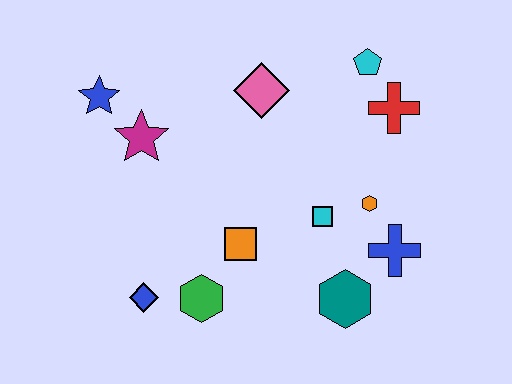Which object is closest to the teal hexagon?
The blue cross is closest to the teal hexagon.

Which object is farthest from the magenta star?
The blue cross is farthest from the magenta star.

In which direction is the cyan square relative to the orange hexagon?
The cyan square is to the left of the orange hexagon.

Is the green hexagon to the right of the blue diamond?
Yes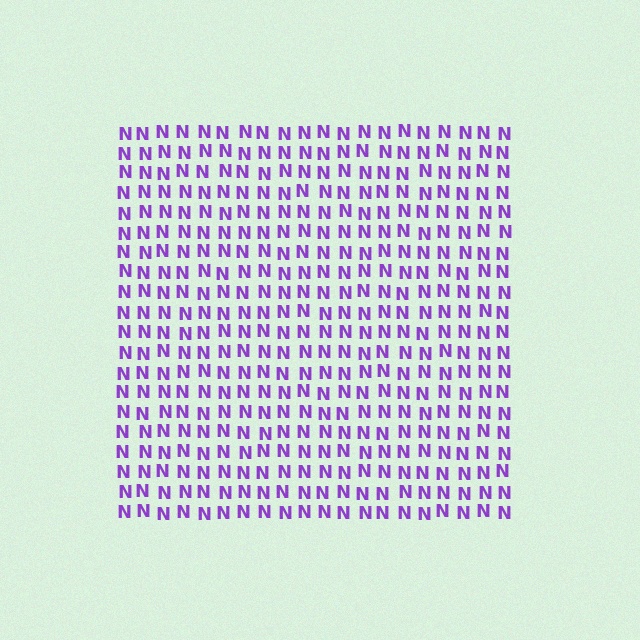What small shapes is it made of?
It is made of small letter N's.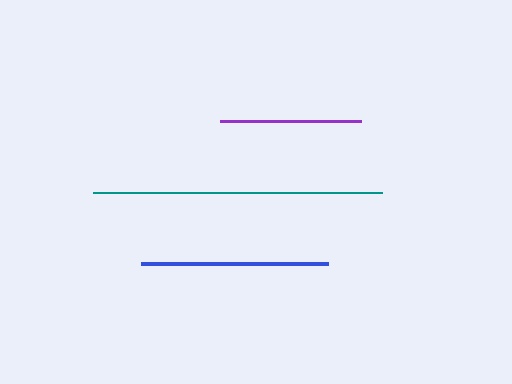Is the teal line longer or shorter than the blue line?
The teal line is longer than the blue line.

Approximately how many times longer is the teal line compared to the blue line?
The teal line is approximately 1.5 times the length of the blue line.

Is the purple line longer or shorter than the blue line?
The blue line is longer than the purple line.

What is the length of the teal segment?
The teal segment is approximately 289 pixels long.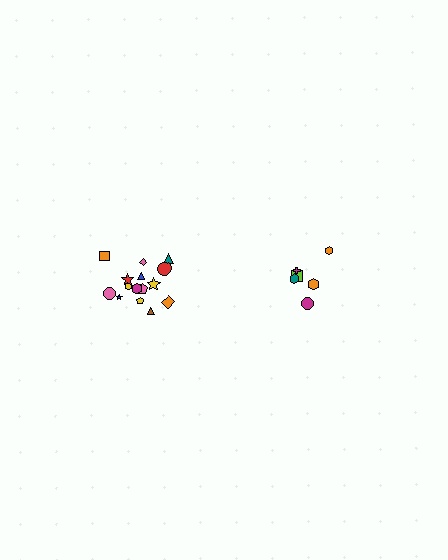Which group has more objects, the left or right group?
The left group.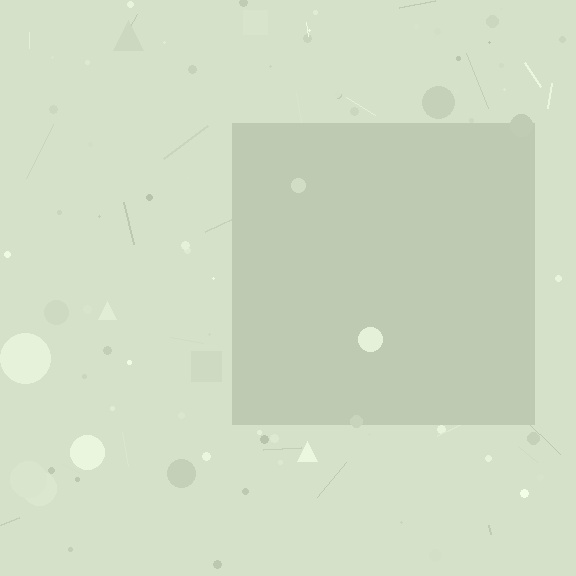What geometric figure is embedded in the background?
A square is embedded in the background.